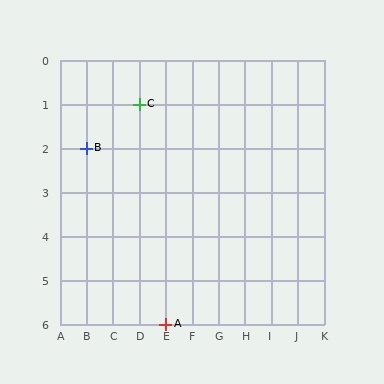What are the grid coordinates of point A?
Point A is at grid coordinates (E, 6).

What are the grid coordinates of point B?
Point B is at grid coordinates (B, 2).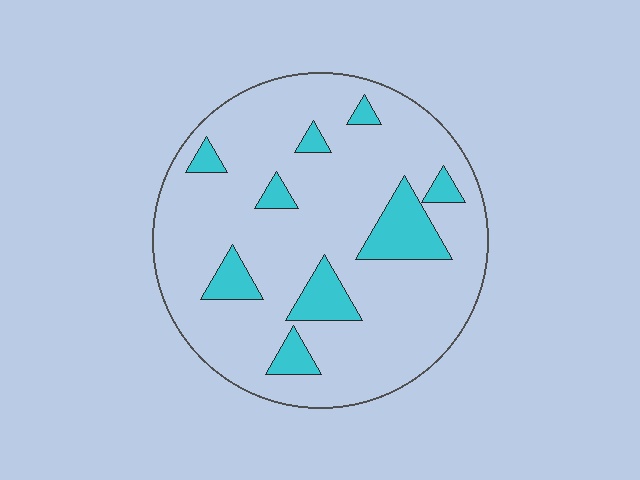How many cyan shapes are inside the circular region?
9.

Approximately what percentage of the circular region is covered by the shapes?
Approximately 15%.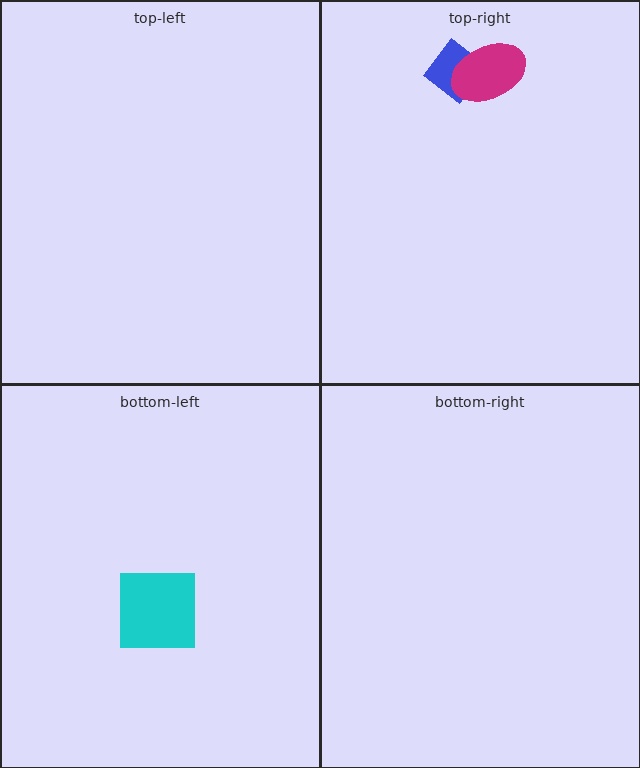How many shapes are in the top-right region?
2.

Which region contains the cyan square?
The bottom-left region.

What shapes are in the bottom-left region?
The cyan square.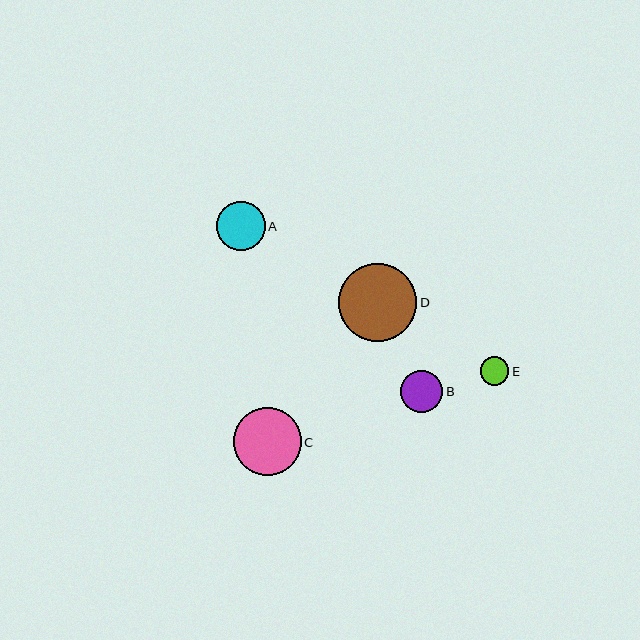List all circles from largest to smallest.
From largest to smallest: D, C, A, B, E.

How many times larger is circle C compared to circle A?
Circle C is approximately 1.4 times the size of circle A.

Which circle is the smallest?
Circle E is the smallest with a size of approximately 29 pixels.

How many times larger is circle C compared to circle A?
Circle C is approximately 1.4 times the size of circle A.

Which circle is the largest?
Circle D is the largest with a size of approximately 78 pixels.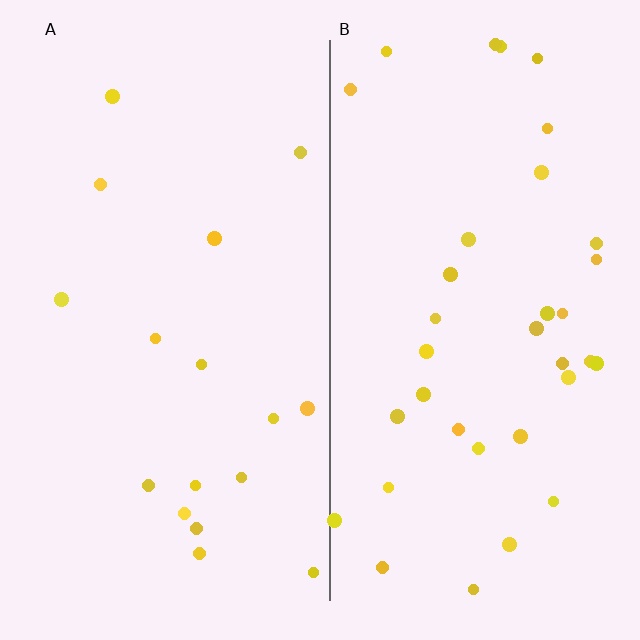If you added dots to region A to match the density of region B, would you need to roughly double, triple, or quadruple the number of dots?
Approximately double.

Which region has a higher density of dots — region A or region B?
B (the right).